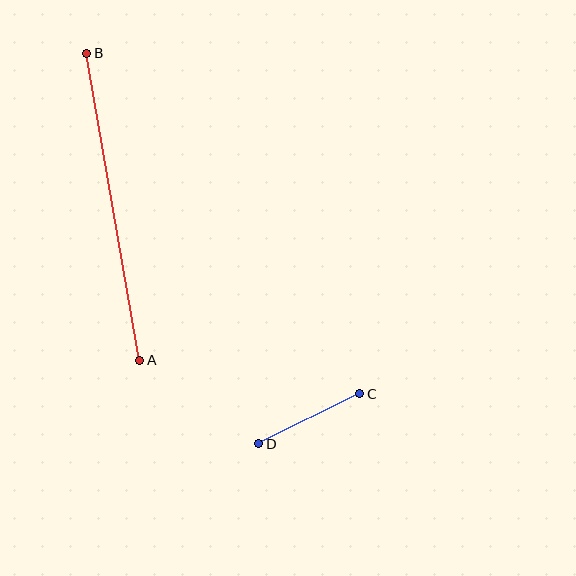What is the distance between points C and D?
The distance is approximately 113 pixels.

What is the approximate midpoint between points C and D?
The midpoint is at approximately (309, 419) pixels.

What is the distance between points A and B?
The distance is approximately 311 pixels.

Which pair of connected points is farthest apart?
Points A and B are farthest apart.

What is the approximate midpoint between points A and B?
The midpoint is at approximately (113, 207) pixels.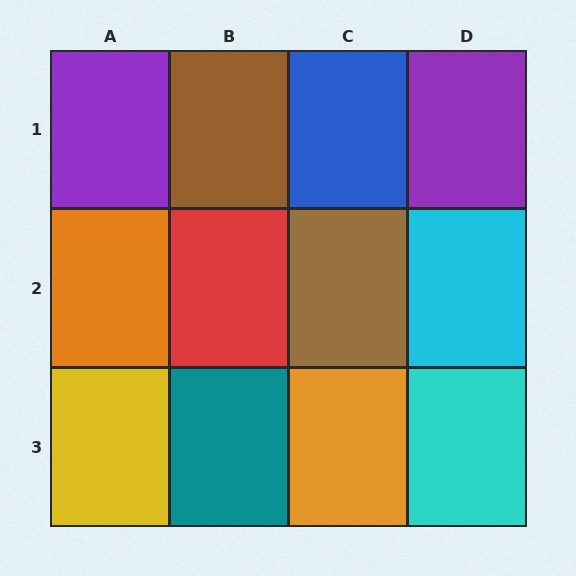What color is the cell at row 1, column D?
Purple.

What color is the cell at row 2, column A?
Orange.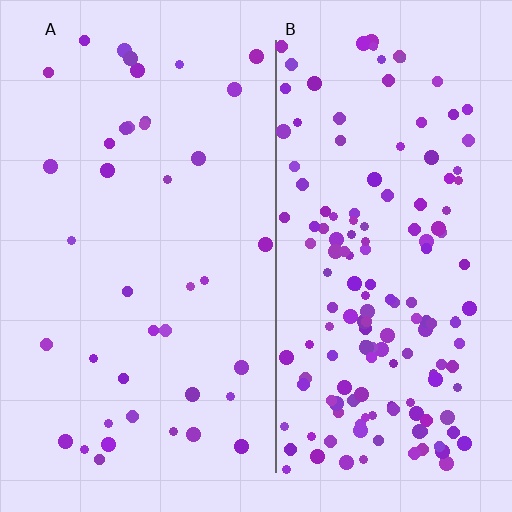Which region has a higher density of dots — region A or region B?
B (the right).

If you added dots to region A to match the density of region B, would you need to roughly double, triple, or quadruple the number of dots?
Approximately quadruple.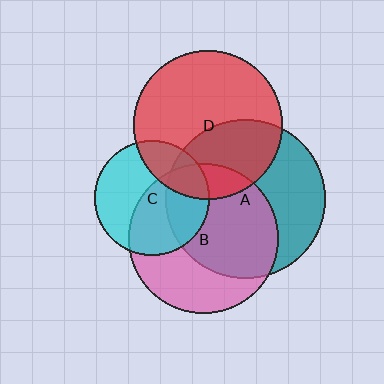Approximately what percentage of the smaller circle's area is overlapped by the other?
Approximately 15%.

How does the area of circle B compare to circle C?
Approximately 1.7 times.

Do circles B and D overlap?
Yes.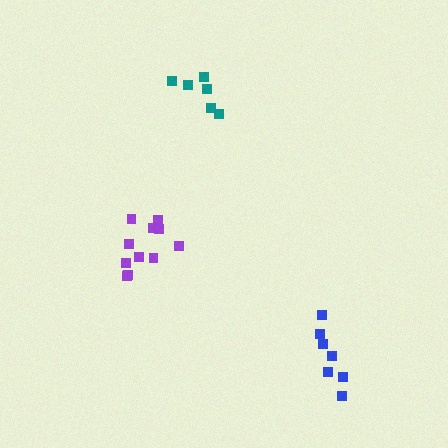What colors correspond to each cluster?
The clusters are colored: purple, teal, blue.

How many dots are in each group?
Group 1: 11 dots, Group 2: 6 dots, Group 3: 7 dots (24 total).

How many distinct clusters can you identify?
There are 3 distinct clusters.